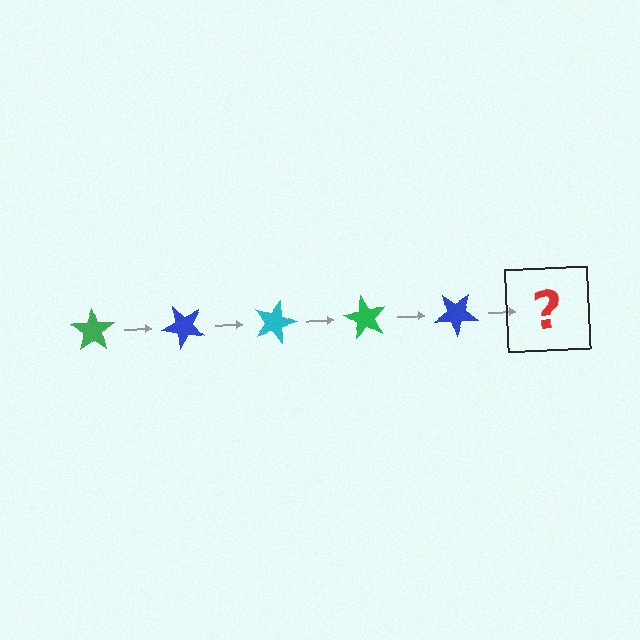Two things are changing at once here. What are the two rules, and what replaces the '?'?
The two rules are that it rotates 45 degrees each step and the color cycles through green, blue, and cyan. The '?' should be a cyan star, rotated 225 degrees from the start.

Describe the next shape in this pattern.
It should be a cyan star, rotated 225 degrees from the start.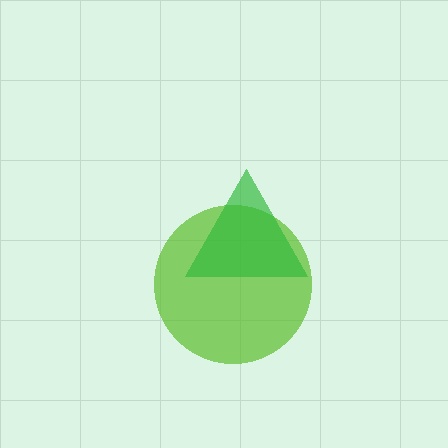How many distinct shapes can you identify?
There are 2 distinct shapes: a lime circle, a green triangle.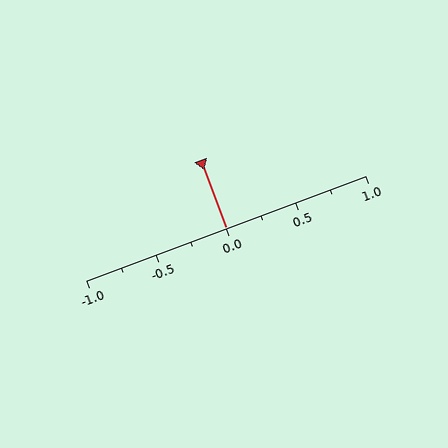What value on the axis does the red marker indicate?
The marker indicates approximately 0.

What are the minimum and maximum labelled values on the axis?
The axis runs from -1.0 to 1.0.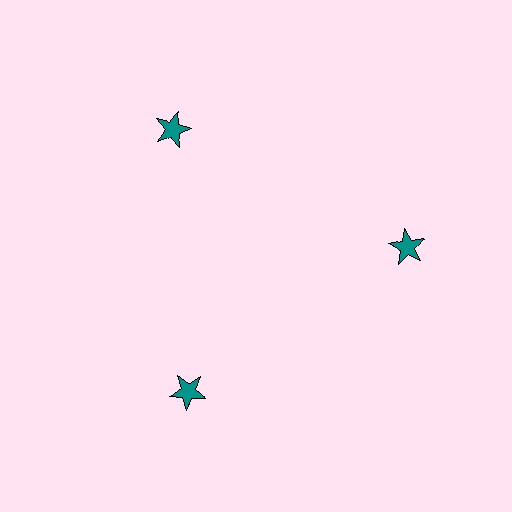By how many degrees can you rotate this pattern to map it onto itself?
The pattern maps onto itself every 120 degrees of rotation.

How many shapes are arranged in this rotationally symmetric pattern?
There are 3 shapes, arranged in 3 groups of 1.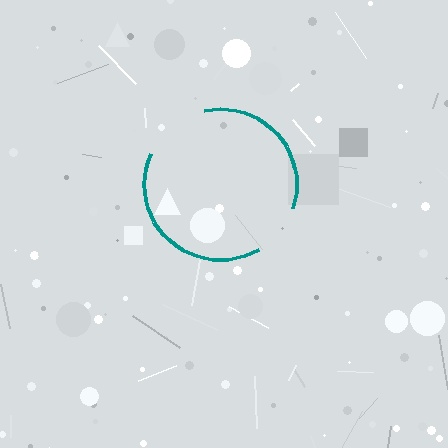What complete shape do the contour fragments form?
The contour fragments form a circle.